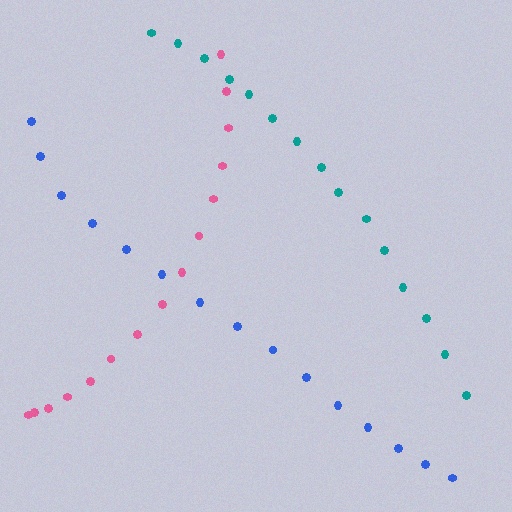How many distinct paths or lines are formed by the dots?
There are 3 distinct paths.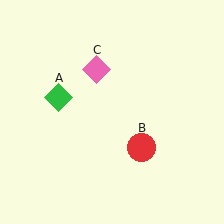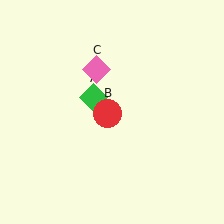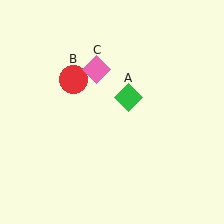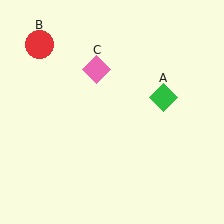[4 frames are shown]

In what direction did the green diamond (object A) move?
The green diamond (object A) moved right.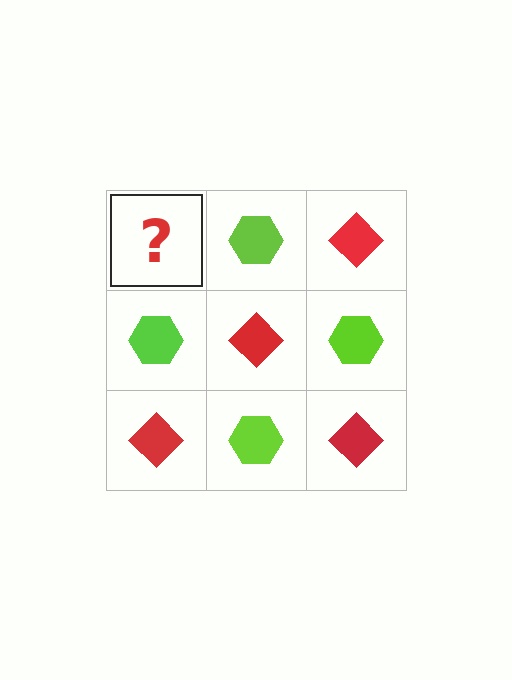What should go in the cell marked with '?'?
The missing cell should contain a red diamond.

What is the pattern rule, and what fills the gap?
The rule is that it alternates red diamond and lime hexagon in a checkerboard pattern. The gap should be filled with a red diamond.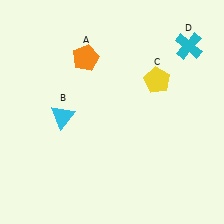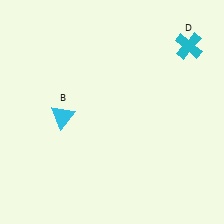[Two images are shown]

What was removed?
The yellow pentagon (C), the orange pentagon (A) were removed in Image 2.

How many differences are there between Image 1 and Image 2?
There are 2 differences between the two images.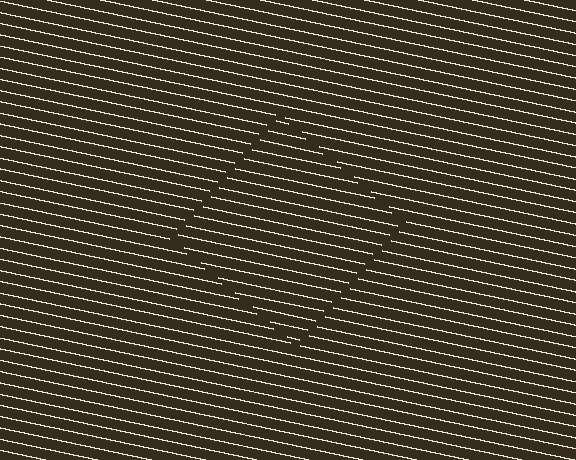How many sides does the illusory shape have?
4 sides — the line-ends trace a square.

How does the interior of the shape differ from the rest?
The interior of the shape contains the same grating, shifted by half a period — the contour is defined by the phase discontinuity where line-ends from the inner and outer gratings abut.